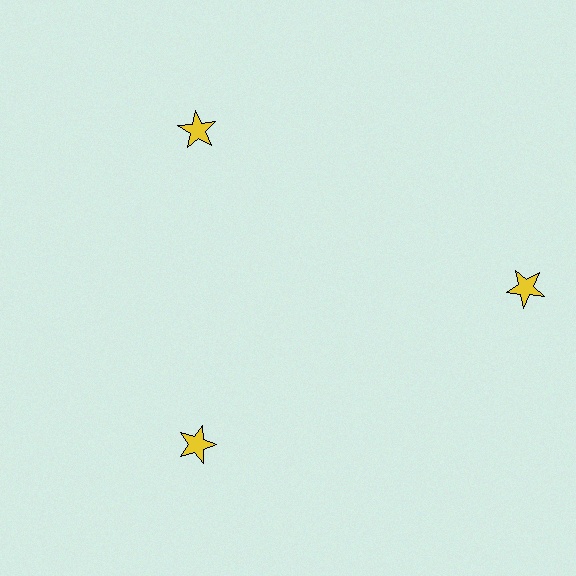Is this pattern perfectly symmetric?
No. The 3 yellow stars are arranged in a ring, but one element near the 3 o'clock position is pushed outward from the center, breaking the 3-fold rotational symmetry.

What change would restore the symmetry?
The symmetry would be restored by moving it inward, back onto the ring so that all 3 stars sit at equal angles and equal distance from the center.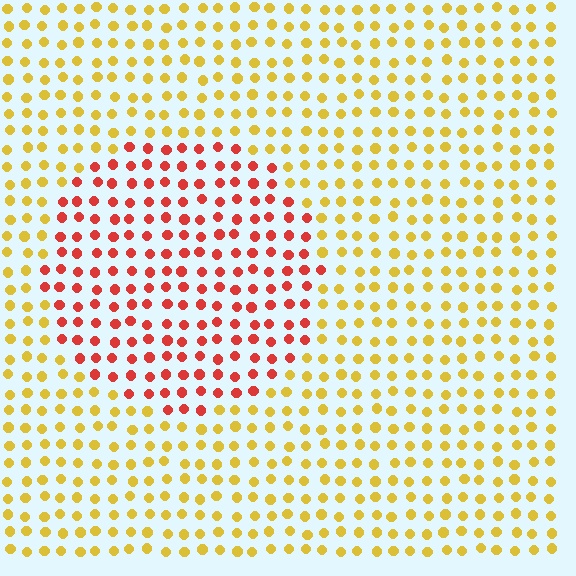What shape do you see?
I see a circle.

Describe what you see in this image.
The image is filled with small yellow elements in a uniform arrangement. A circle-shaped region is visible where the elements are tinted to a slightly different hue, forming a subtle color boundary.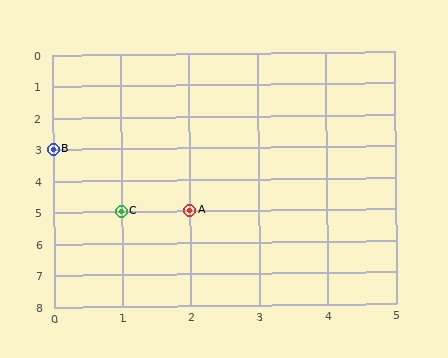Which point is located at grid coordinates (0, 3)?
Point B is at (0, 3).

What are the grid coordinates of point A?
Point A is at grid coordinates (2, 5).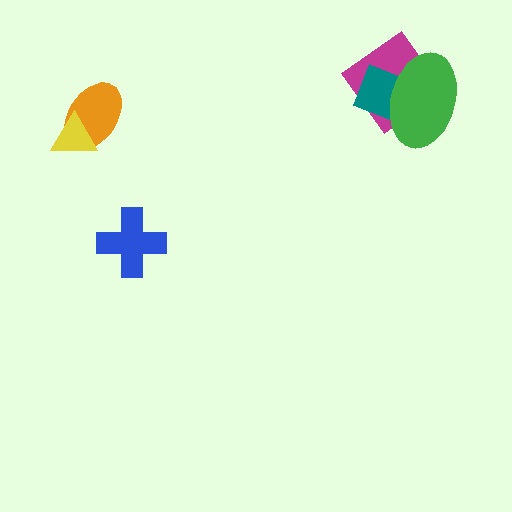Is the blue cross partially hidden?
No, no other shape covers it.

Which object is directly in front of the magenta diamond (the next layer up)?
The teal diamond is directly in front of the magenta diamond.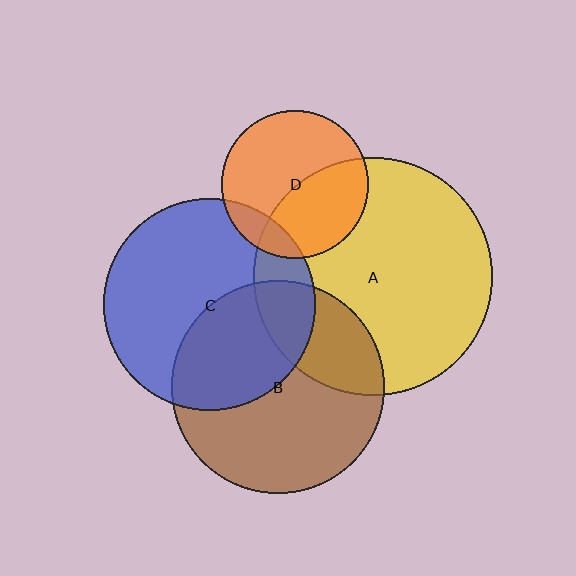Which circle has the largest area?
Circle A (yellow).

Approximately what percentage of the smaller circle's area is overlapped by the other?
Approximately 25%.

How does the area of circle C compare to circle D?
Approximately 2.1 times.